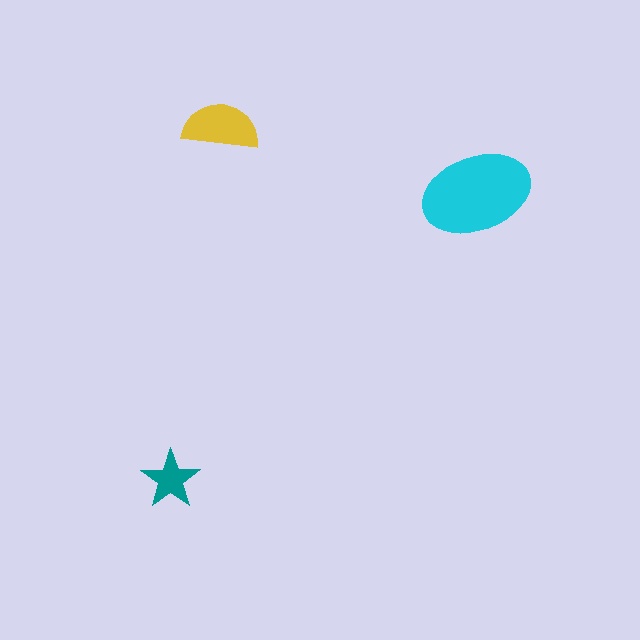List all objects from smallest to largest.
The teal star, the yellow semicircle, the cyan ellipse.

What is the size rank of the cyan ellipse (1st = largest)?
1st.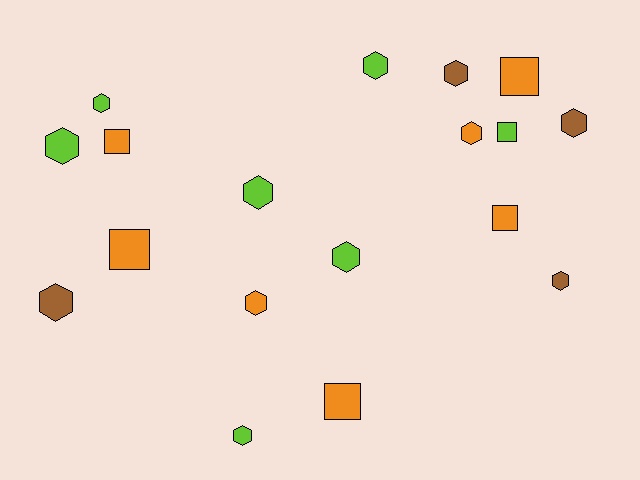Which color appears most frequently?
Orange, with 7 objects.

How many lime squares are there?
There is 1 lime square.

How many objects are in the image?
There are 18 objects.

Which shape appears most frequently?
Hexagon, with 12 objects.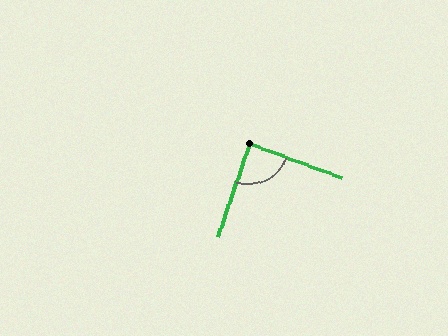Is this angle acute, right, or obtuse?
It is approximately a right angle.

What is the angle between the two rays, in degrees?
Approximately 88 degrees.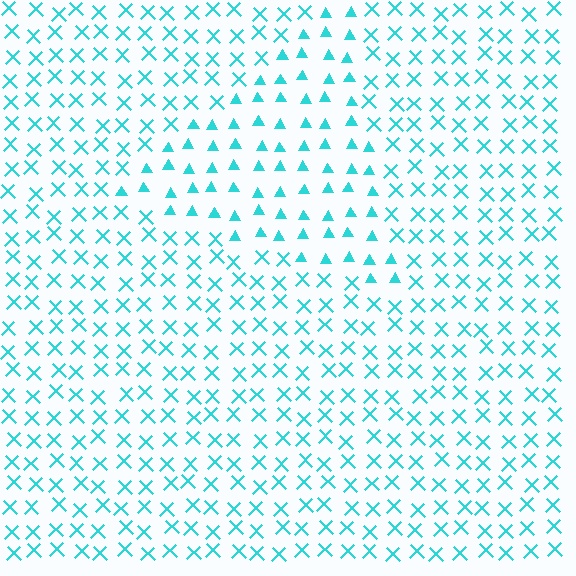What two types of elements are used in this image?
The image uses triangles inside the triangle region and X marks outside it.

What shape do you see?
I see a triangle.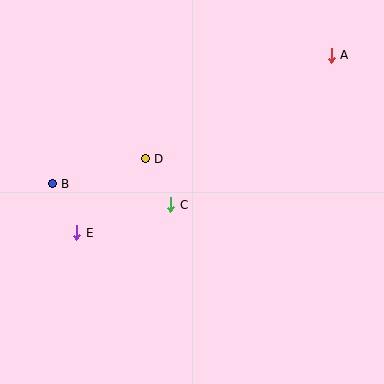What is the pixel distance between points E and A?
The distance between E and A is 310 pixels.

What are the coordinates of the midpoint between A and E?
The midpoint between A and E is at (204, 144).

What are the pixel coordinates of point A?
Point A is at (331, 55).